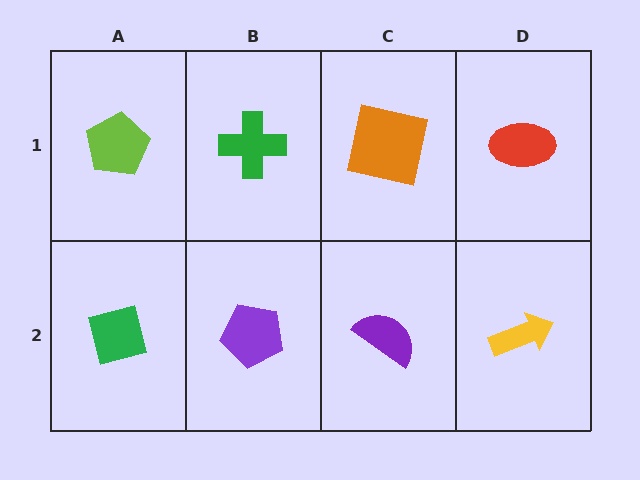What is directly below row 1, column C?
A purple semicircle.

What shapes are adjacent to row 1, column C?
A purple semicircle (row 2, column C), a green cross (row 1, column B), a red ellipse (row 1, column D).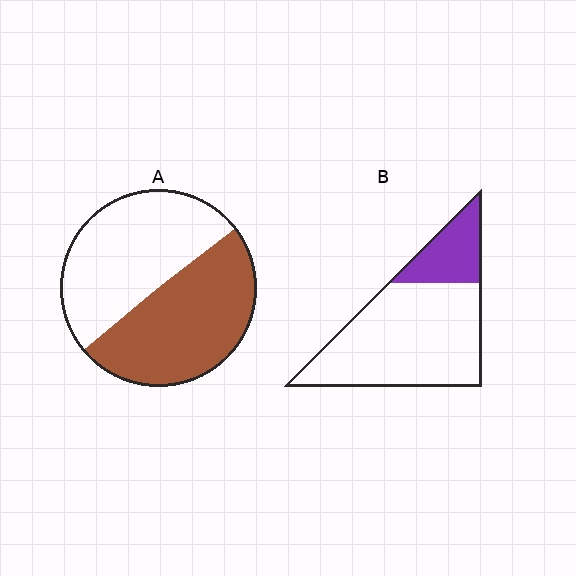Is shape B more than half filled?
No.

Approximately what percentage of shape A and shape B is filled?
A is approximately 50% and B is approximately 25%.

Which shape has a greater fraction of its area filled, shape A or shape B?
Shape A.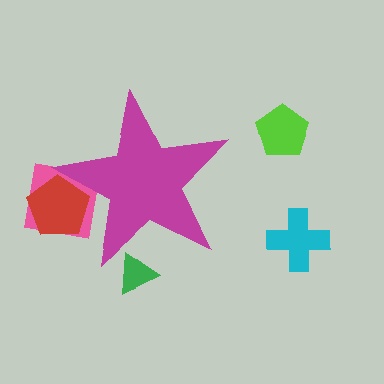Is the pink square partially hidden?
Yes, the pink square is partially hidden behind the magenta star.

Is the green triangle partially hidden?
Yes, the green triangle is partially hidden behind the magenta star.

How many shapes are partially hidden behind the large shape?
3 shapes are partially hidden.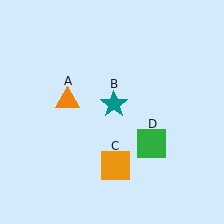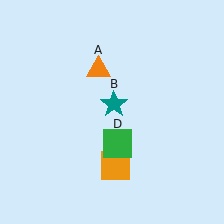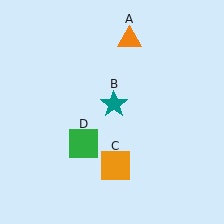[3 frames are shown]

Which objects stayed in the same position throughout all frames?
Teal star (object B) and orange square (object C) remained stationary.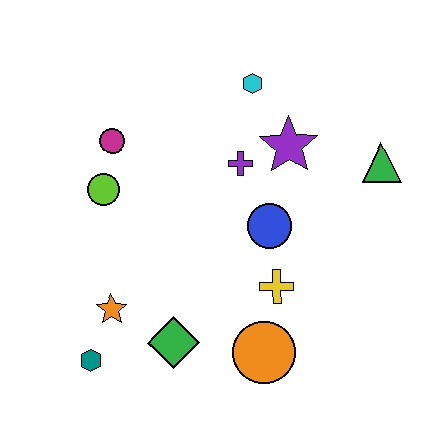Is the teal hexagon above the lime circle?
No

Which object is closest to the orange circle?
The yellow cross is closest to the orange circle.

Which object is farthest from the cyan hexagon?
The teal hexagon is farthest from the cyan hexagon.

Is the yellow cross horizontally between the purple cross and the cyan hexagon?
No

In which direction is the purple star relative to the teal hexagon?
The purple star is above the teal hexagon.